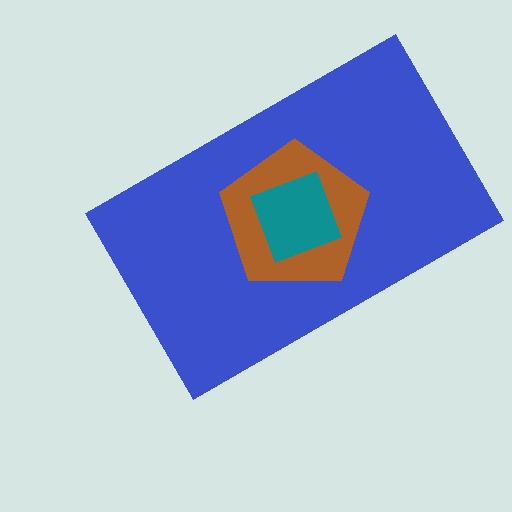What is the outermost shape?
The blue rectangle.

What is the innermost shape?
The teal square.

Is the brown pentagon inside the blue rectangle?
Yes.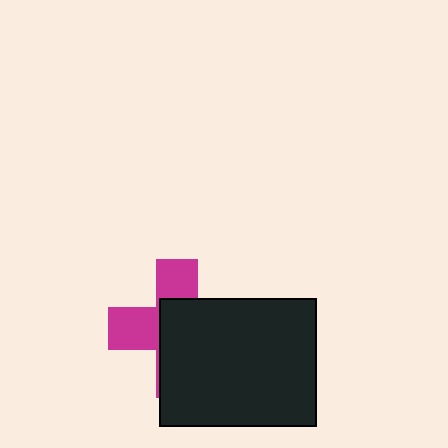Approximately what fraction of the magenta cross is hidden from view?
Roughly 60% of the magenta cross is hidden behind the black rectangle.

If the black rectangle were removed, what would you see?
You would see the complete magenta cross.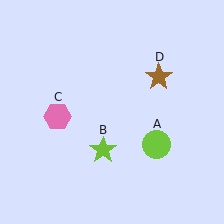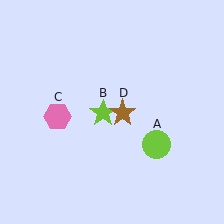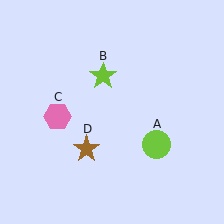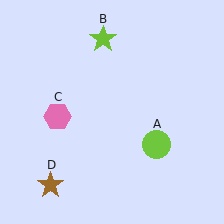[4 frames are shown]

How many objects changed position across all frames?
2 objects changed position: lime star (object B), brown star (object D).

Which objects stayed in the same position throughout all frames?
Lime circle (object A) and pink hexagon (object C) remained stationary.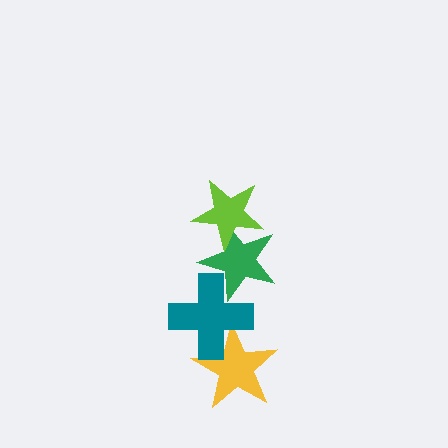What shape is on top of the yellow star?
The teal cross is on top of the yellow star.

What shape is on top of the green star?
The lime star is on top of the green star.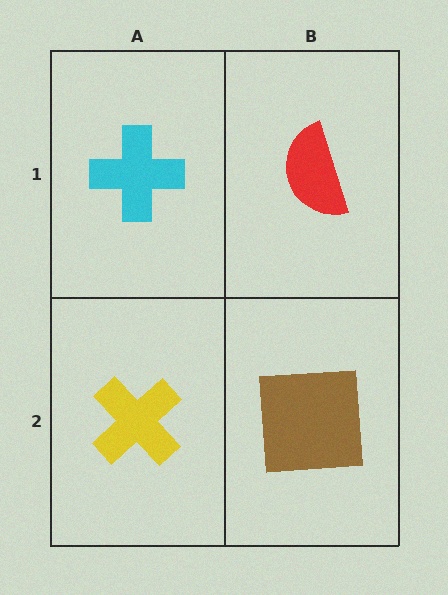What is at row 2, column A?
A yellow cross.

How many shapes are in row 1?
2 shapes.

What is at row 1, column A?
A cyan cross.